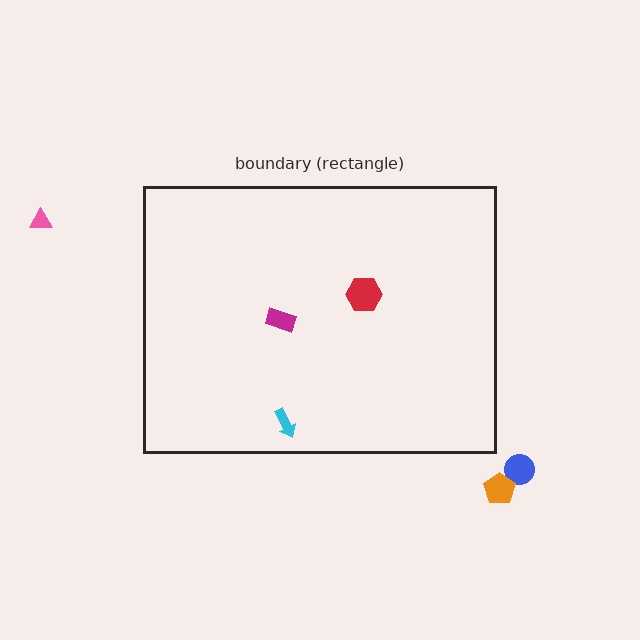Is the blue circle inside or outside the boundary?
Outside.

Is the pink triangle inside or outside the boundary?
Outside.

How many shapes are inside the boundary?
3 inside, 3 outside.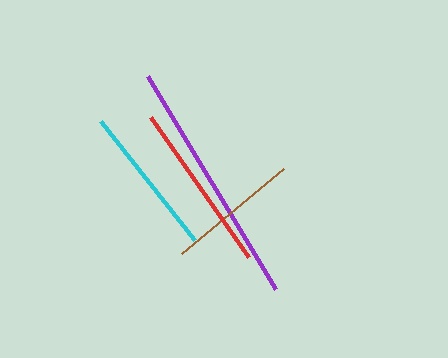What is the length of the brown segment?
The brown segment is approximately 132 pixels long.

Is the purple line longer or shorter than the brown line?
The purple line is longer than the brown line.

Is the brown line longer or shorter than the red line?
The red line is longer than the brown line.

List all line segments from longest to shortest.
From longest to shortest: purple, red, cyan, brown.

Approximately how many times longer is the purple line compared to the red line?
The purple line is approximately 1.5 times the length of the red line.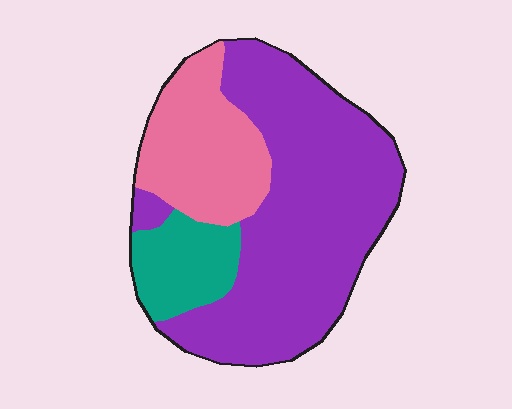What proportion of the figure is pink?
Pink covers roughly 25% of the figure.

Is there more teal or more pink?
Pink.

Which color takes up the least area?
Teal, at roughly 15%.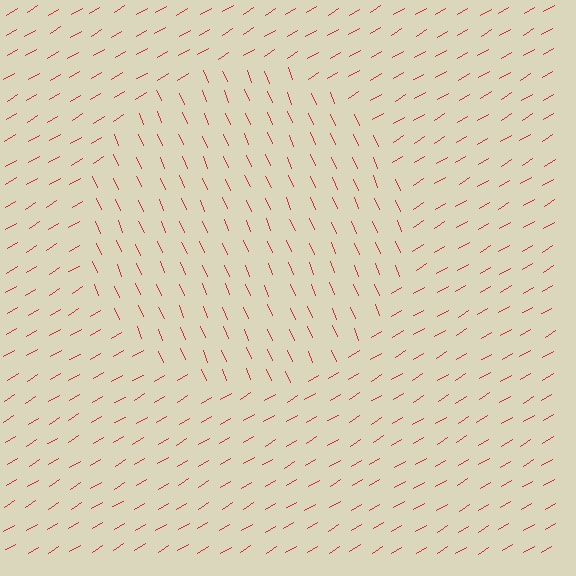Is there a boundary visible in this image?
Yes, there is a texture boundary formed by a change in line orientation.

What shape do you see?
I see a circle.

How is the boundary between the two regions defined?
The boundary is defined purely by a change in line orientation (approximately 82 degrees difference). All lines are the same color and thickness.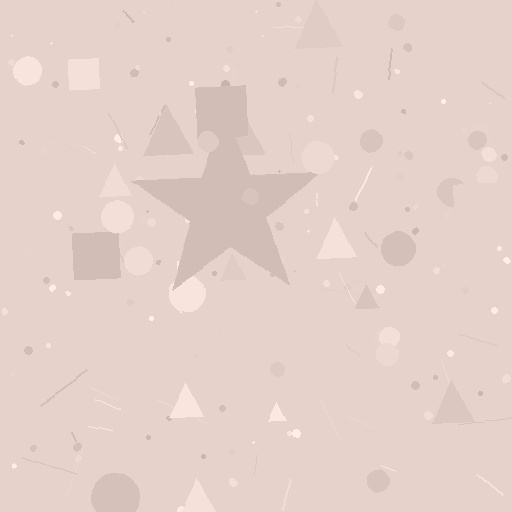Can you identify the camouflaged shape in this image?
The camouflaged shape is a star.